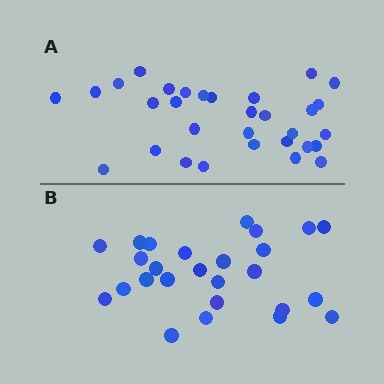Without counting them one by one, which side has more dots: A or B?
Region A (the top region) has more dots.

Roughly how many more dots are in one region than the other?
Region A has about 5 more dots than region B.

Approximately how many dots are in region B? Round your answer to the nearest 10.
About 30 dots. (The exact count is 26, which rounds to 30.)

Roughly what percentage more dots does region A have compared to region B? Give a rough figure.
About 20% more.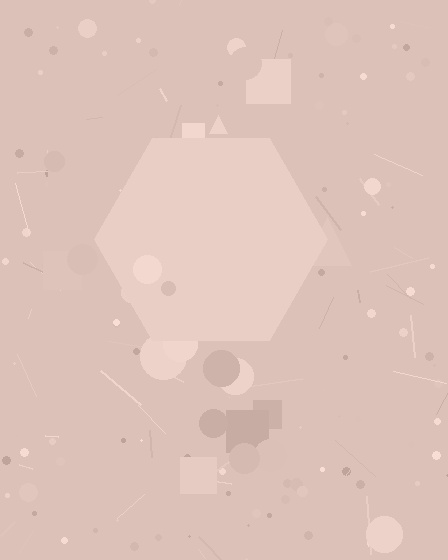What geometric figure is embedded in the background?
A hexagon is embedded in the background.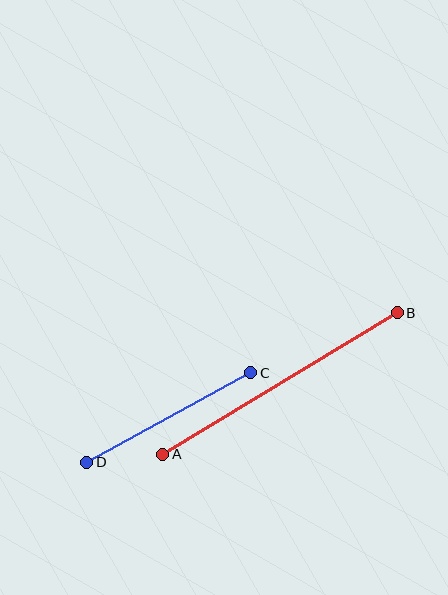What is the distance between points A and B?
The distance is approximately 274 pixels.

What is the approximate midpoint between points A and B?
The midpoint is at approximately (280, 384) pixels.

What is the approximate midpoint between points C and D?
The midpoint is at approximately (169, 418) pixels.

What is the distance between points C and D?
The distance is approximately 187 pixels.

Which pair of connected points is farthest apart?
Points A and B are farthest apart.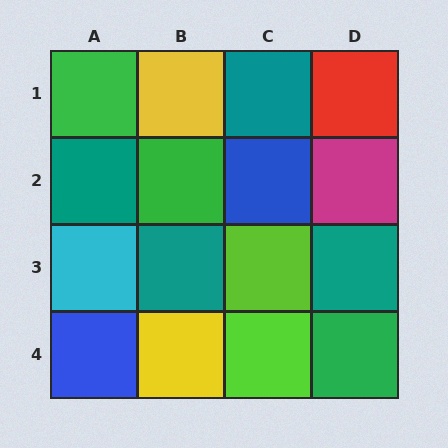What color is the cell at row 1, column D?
Red.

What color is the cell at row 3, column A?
Cyan.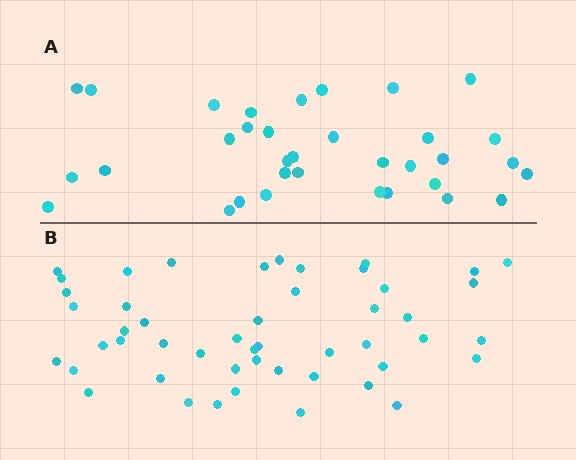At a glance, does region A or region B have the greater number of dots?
Region B (the bottom region) has more dots.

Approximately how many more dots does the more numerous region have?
Region B has approximately 15 more dots than region A.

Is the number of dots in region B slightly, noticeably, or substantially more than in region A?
Region B has noticeably more, but not dramatically so. The ratio is roughly 1.4 to 1.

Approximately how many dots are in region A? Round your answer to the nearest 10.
About 30 dots. (The exact count is 34, which rounds to 30.)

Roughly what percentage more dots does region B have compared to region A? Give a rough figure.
About 45% more.